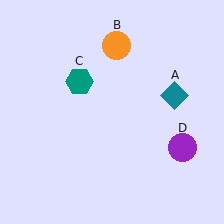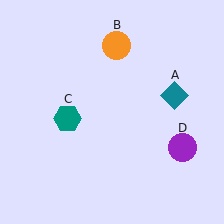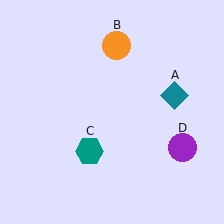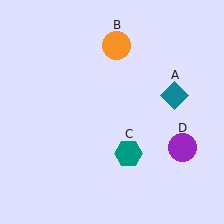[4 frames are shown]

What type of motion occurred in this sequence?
The teal hexagon (object C) rotated counterclockwise around the center of the scene.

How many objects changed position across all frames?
1 object changed position: teal hexagon (object C).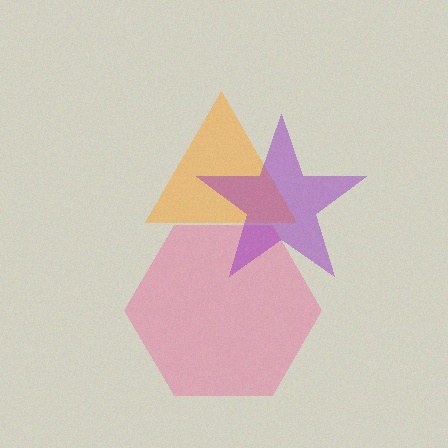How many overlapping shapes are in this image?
There are 3 overlapping shapes in the image.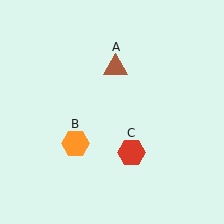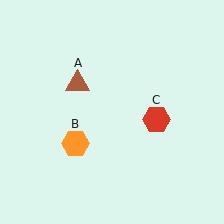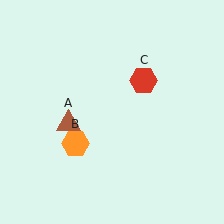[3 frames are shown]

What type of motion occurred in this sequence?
The brown triangle (object A), red hexagon (object C) rotated counterclockwise around the center of the scene.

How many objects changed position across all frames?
2 objects changed position: brown triangle (object A), red hexagon (object C).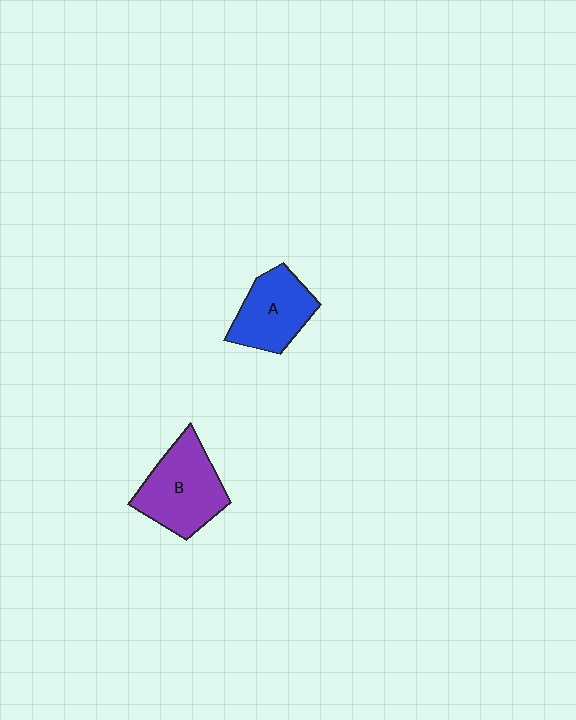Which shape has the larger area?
Shape B (purple).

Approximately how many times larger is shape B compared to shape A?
Approximately 1.2 times.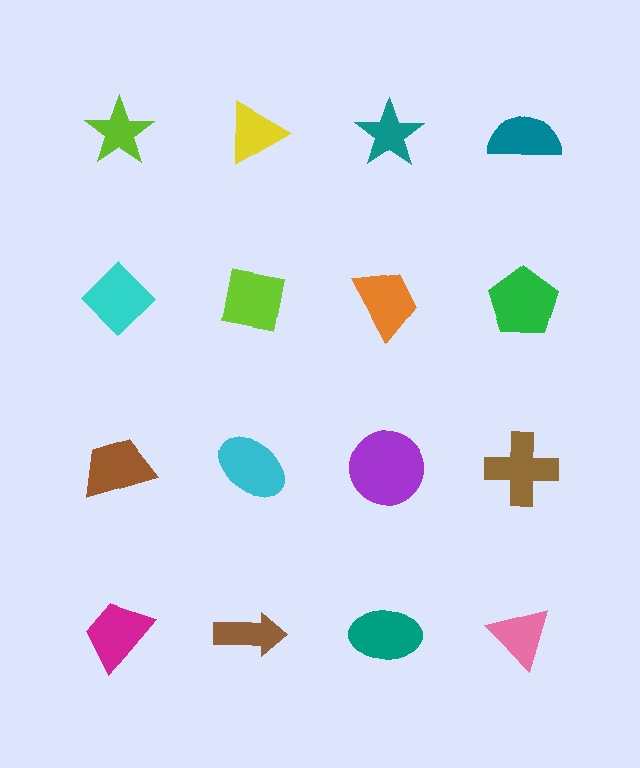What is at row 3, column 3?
A purple circle.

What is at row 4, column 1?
A magenta trapezoid.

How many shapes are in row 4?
4 shapes.